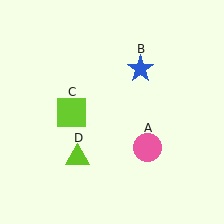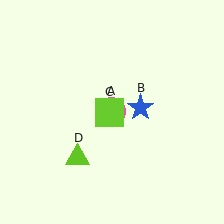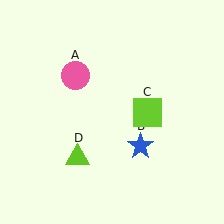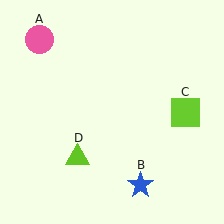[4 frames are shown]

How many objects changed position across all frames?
3 objects changed position: pink circle (object A), blue star (object B), lime square (object C).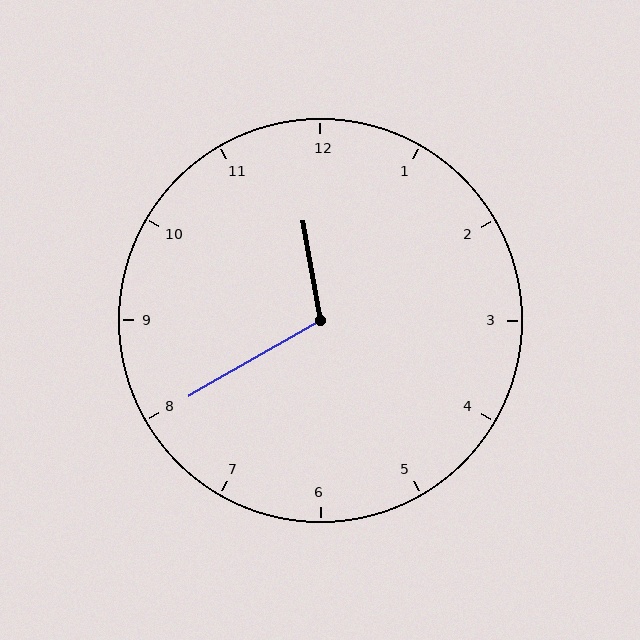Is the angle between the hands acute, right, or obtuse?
It is obtuse.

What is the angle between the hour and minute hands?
Approximately 110 degrees.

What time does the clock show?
11:40.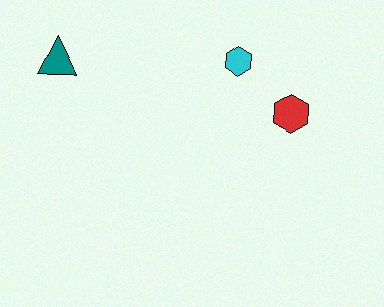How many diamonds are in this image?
There are no diamonds.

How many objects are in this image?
There are 3 objects.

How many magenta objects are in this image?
There are no magenta objects.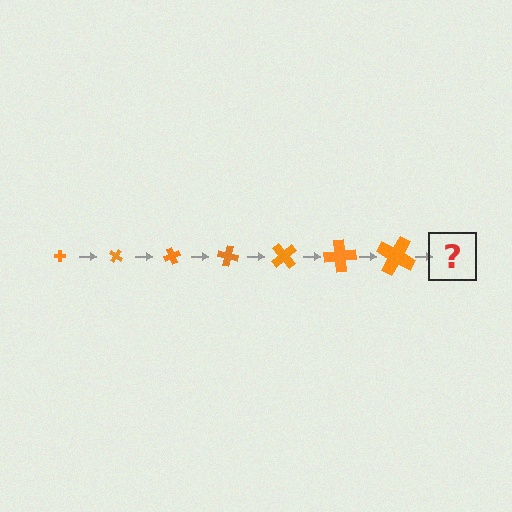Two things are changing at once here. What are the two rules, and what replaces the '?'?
The two rules are that the cross grows larger each step and it rotates 35 degrees each step. The '?' should be a cross, larger than the previous one and rotated 245 degrees from the start.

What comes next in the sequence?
The next element should be a cross, larger than the previous one and rotated 245 degrees from the start.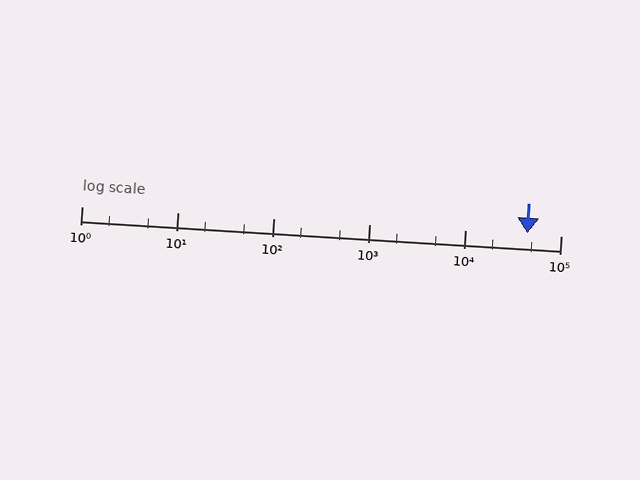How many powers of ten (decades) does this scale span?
The scale spans 5 decades, from 1 to 100000.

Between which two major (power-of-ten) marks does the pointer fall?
The pointer is between 10000 and 100000.